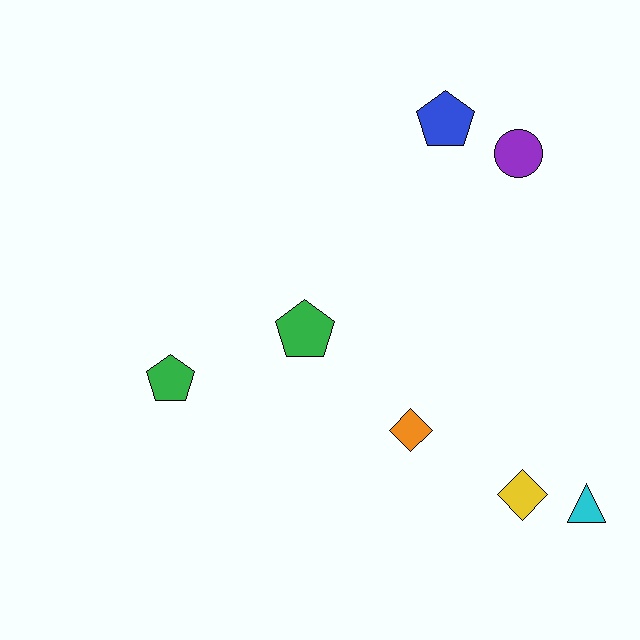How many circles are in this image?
There is 1 circle.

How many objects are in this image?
There are 7 objects.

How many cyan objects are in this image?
There is 1 cyan object.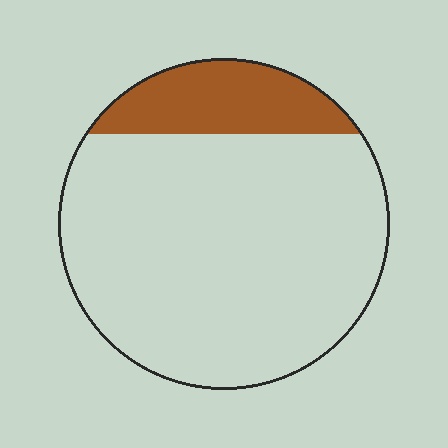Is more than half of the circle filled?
No.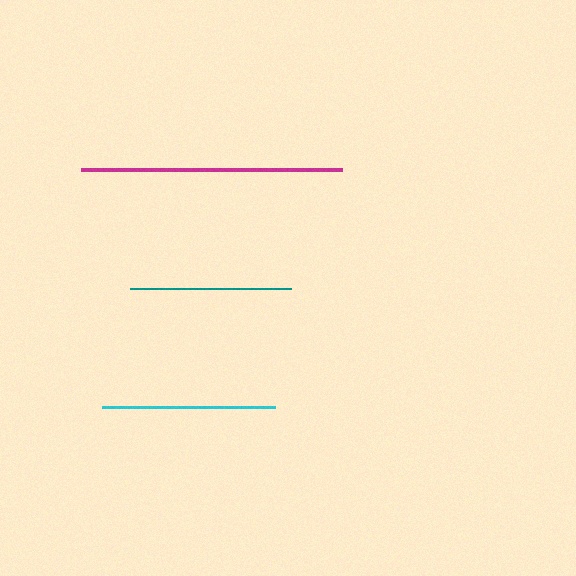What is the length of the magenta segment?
The magenta segment is approximately 260 pixels long.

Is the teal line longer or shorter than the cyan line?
The cyan line is longer than the teal line.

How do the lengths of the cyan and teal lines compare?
The cyan and teal lines are approximately the same length.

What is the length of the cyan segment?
The cyan segment is approximately 173 pixels long.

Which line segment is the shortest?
The teal line is the shortest at approximately 161 pixels.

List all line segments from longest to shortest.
From longest to shortest: magenta, cyan, teal.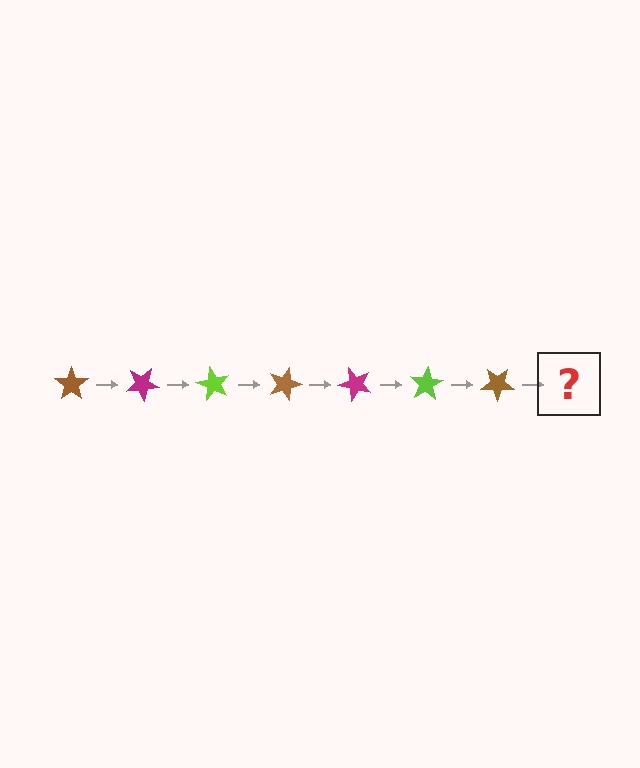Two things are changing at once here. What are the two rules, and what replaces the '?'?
The two rules are that it rotates 30 degrees each step and the color cycles through brown, magenta, and lime. The '?' should be a magenta star, rotated 210 degrees from the start.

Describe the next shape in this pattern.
It should be a magenta star, rotated 210 degrees from the start.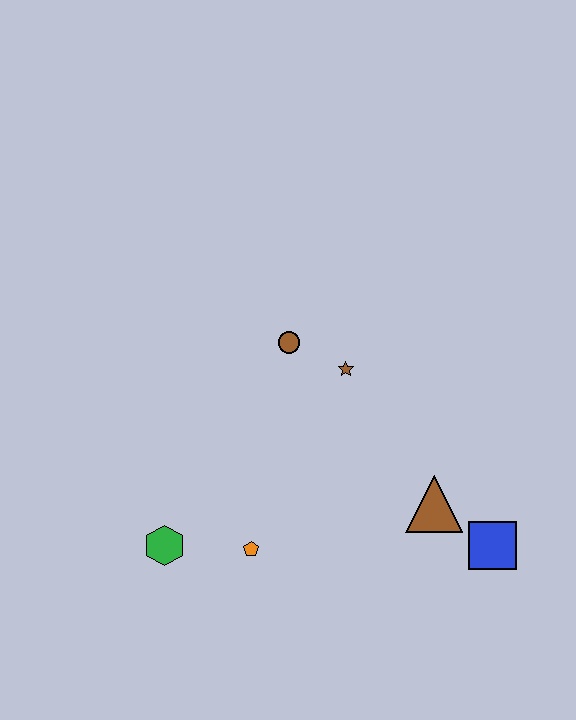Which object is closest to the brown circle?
The brown star is closest to the brown circle.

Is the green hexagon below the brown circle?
Yes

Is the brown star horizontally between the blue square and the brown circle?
Yes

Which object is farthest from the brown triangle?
The green hexagon is farthest from the brown triangle.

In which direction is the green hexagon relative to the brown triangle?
The green hexagon is to the left of the brown triangle.